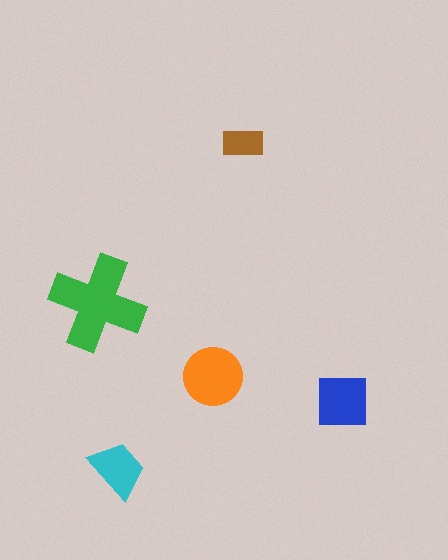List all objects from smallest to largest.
The brown rectangle, the cyan trapezoid, the blue square, the orange circle, the green cross.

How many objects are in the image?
There are 5 objects in the image.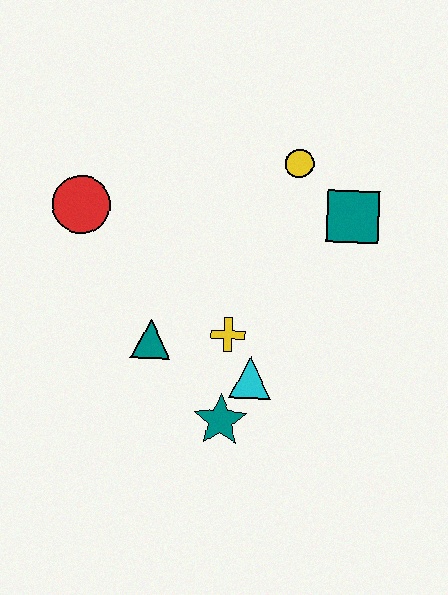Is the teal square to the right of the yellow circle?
Yes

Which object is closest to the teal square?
The yellow circle is closest to the teal square.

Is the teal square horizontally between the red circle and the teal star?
No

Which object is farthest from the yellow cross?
The red circle is farthest from the yellow cross.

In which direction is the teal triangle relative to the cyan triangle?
The teal triangle is to the left of the cyan triangle.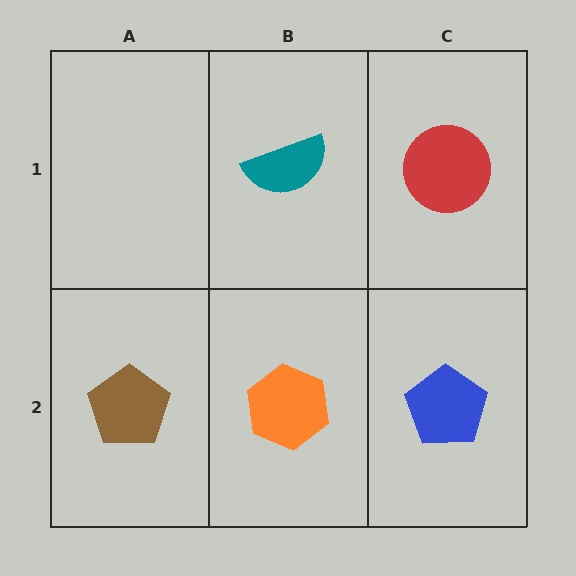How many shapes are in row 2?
3 shapes.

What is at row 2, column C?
A blue pentagon.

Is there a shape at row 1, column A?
No, that cell is empty.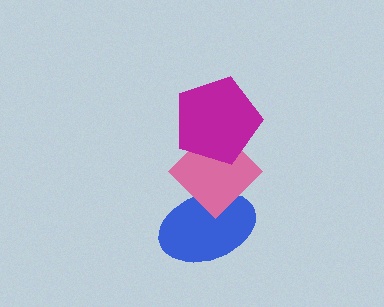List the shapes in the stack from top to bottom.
From top to bottom: the magenta pentagon, the pink diamond, the blue ellipse.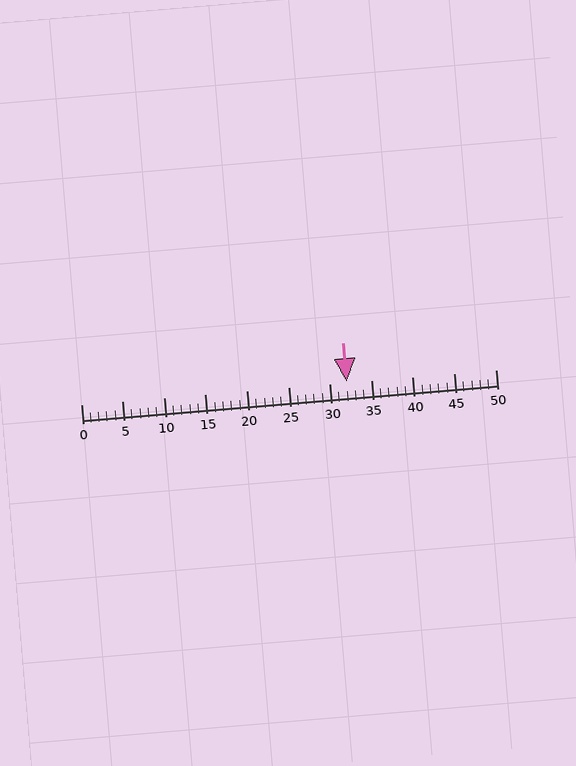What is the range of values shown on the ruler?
The ruler shows values from 0 to 50.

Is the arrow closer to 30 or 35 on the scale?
The arrow is closer to 30.